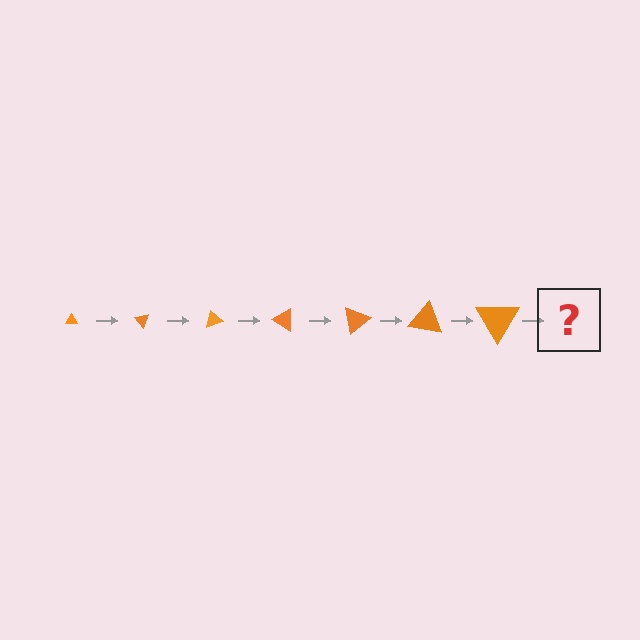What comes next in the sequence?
The next element should be a triangle, larger than the previous one and rotated 350 degrees from the start.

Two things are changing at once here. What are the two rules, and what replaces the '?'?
The two rules are that the triangle grows larger each step and it rotates 50 degrees each step. The '?' should be a triangle, larger than the previous one and rotated 350 degrees from the start.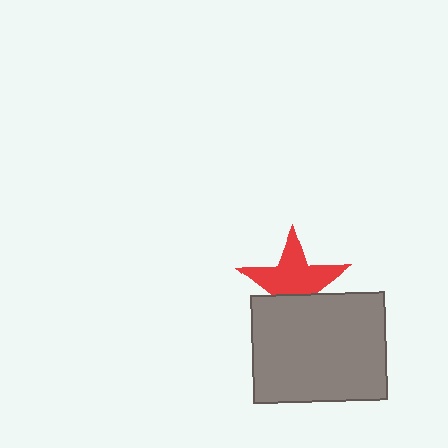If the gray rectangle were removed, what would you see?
You would see the complete red star.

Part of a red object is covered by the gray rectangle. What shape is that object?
It is a star.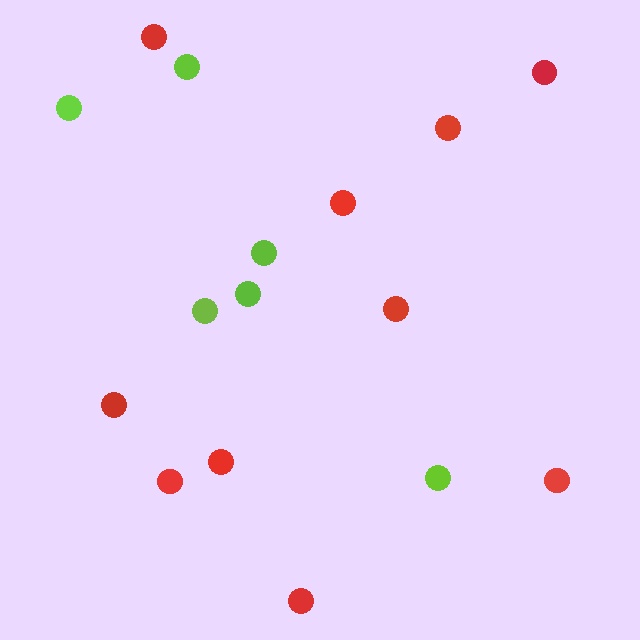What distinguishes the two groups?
There are 2 groups: one group of red circles (10) and one group of lime circles (6).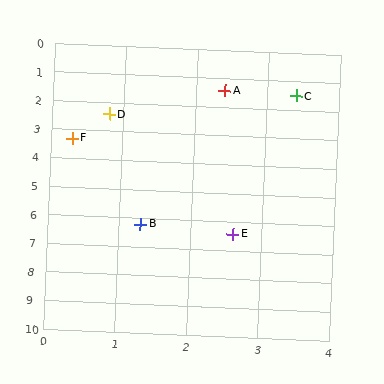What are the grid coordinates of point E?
Point E is at approximately (2.6, 6.4).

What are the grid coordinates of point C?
Point C is at approximately (3.4, 1.5).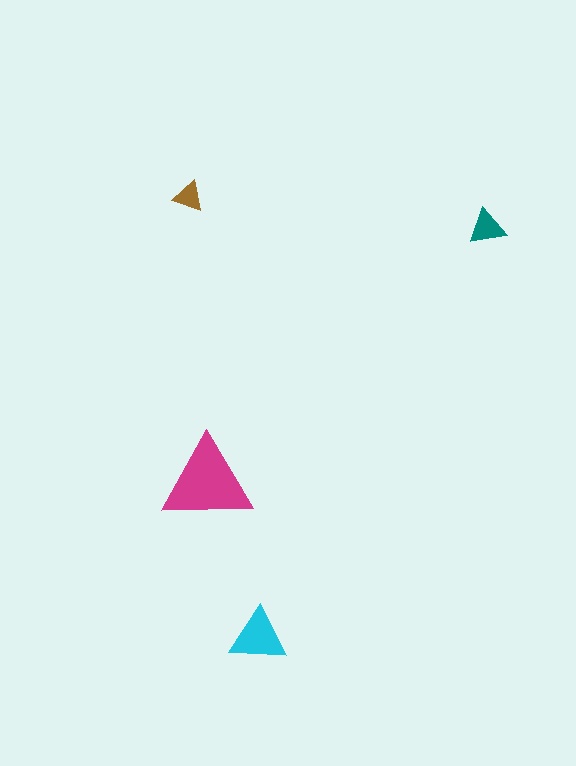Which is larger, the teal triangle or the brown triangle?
The teal one.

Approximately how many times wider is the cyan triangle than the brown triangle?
About 2 times wider.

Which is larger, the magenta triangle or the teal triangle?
The magenta one.